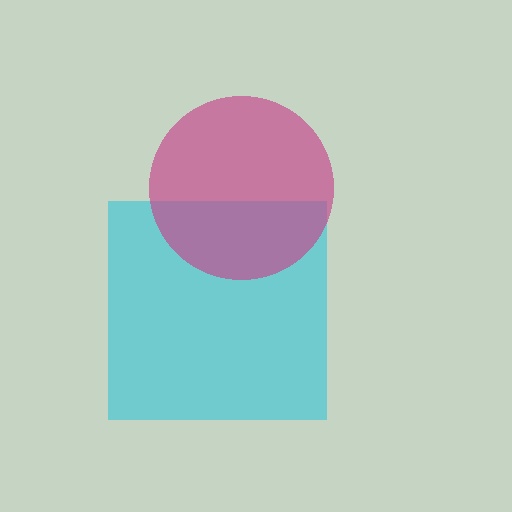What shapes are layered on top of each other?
The layered shapes are: a cyan square, a magenta circle.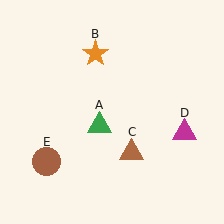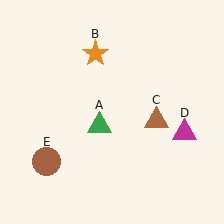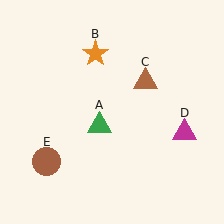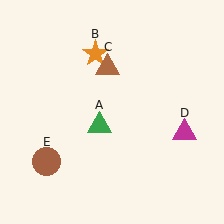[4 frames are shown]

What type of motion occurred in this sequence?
The brown triangle (object C) rotated counterclockwise around the center of the scene.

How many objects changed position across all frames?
1 object changed position: brown triangle (object C).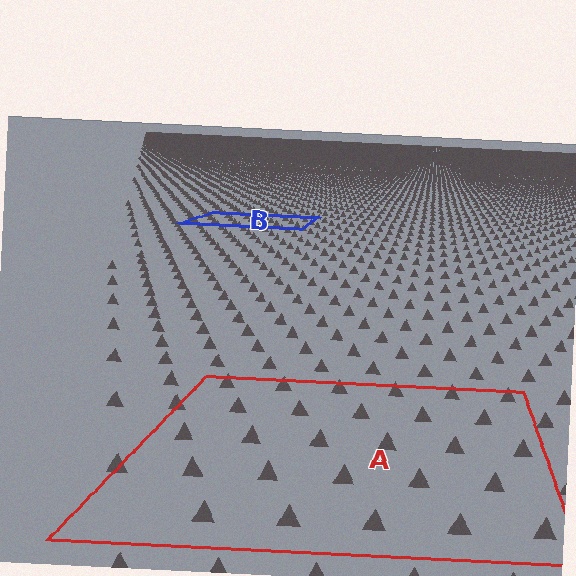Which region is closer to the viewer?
Region A is closer. The texture elements there are larger and more spread out.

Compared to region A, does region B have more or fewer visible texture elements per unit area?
Region B has more texture elements per unit area — they are packed more densely because it is farther away.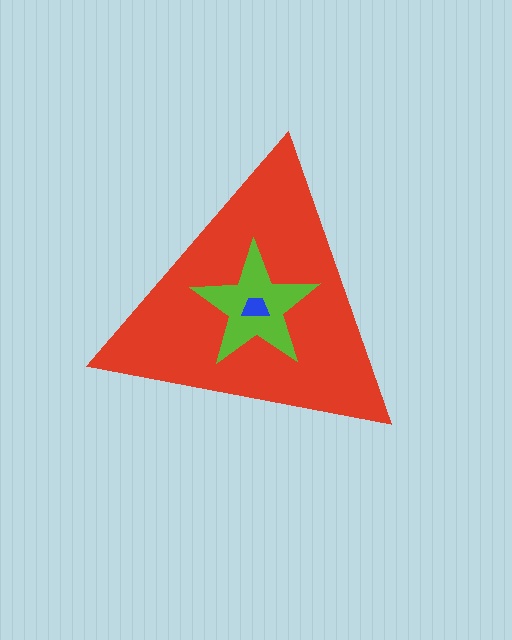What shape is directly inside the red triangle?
The lime star.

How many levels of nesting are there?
3.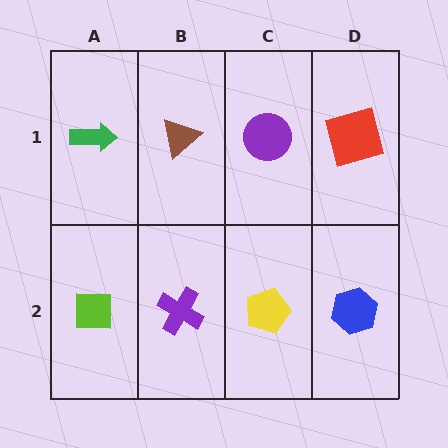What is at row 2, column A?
A lime square.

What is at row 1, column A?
A green arrow.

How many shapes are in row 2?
4 shapes.